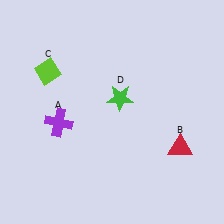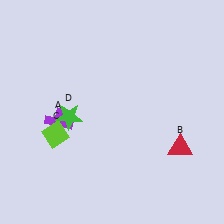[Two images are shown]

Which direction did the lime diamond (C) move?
The lime diamond (C) moved down.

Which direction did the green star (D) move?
The green star (D) moved left.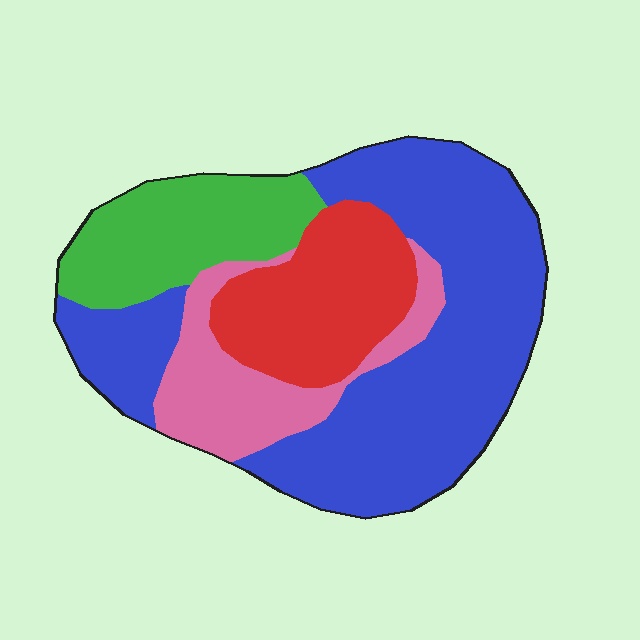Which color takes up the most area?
Blue, at roughly 50%.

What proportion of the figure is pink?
Pink covers 15% of the figure.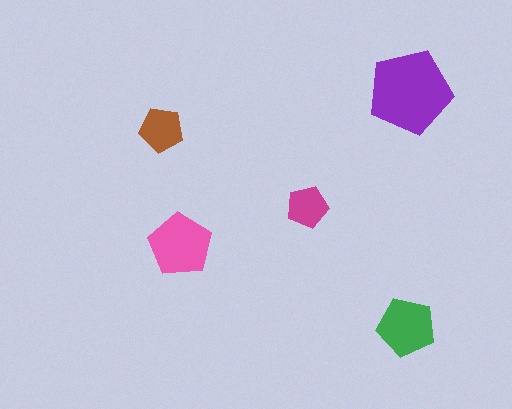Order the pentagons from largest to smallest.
the purple one, the pink one, the green one, the brown one, the magenta one.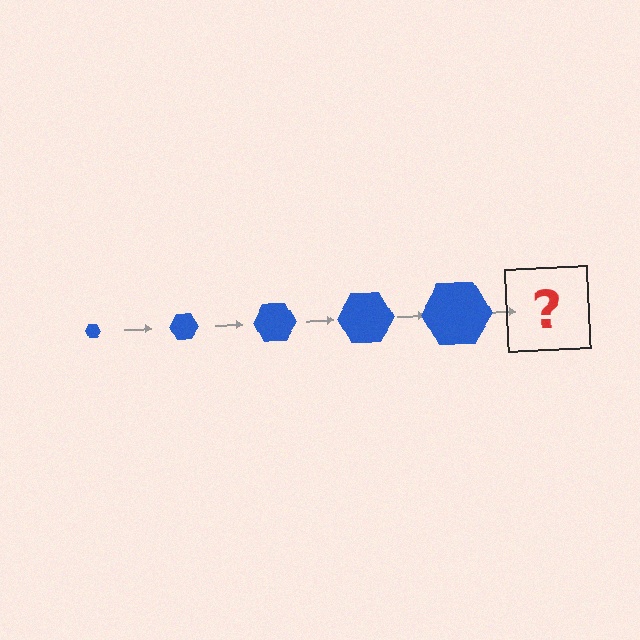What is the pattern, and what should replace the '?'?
The pattern is that the hexagon gets progressively larger each step. The '?' should be a blue hexagon, larger than the previous one.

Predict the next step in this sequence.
The next step is a blue hexagon, larger than the previous one.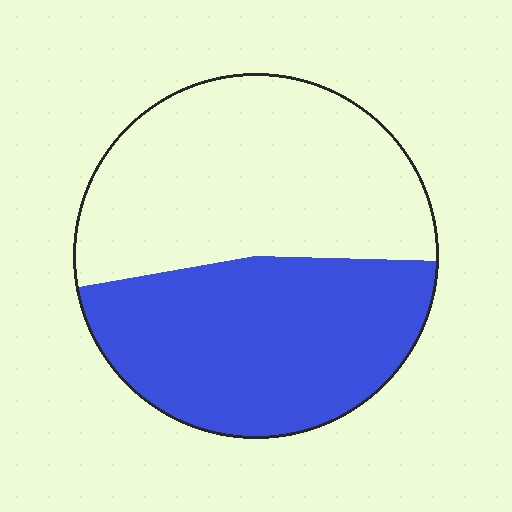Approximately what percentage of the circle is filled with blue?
Approximately 45%.